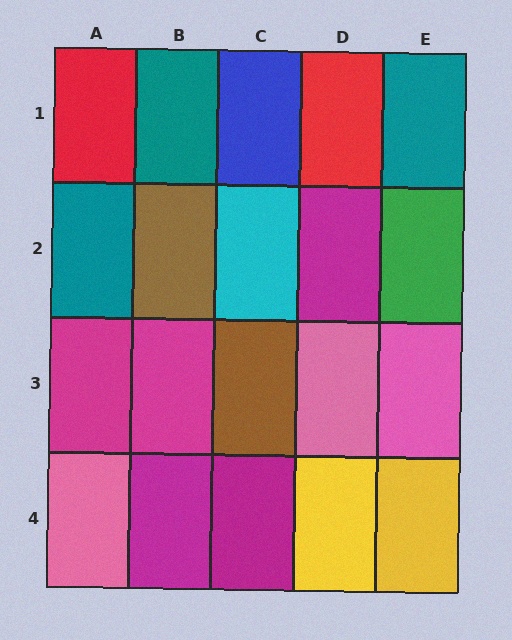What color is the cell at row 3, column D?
Pink.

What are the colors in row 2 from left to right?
Teal, brown, cyan, magenta, green.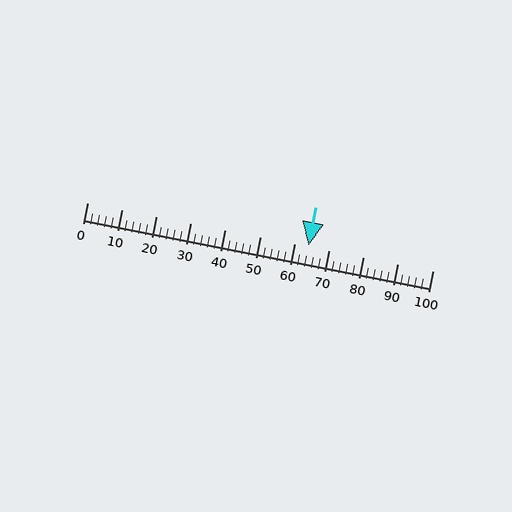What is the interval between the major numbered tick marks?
The major tick marks are spaced 10 units apart.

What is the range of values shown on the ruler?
The ruler shows values from 0 to 100.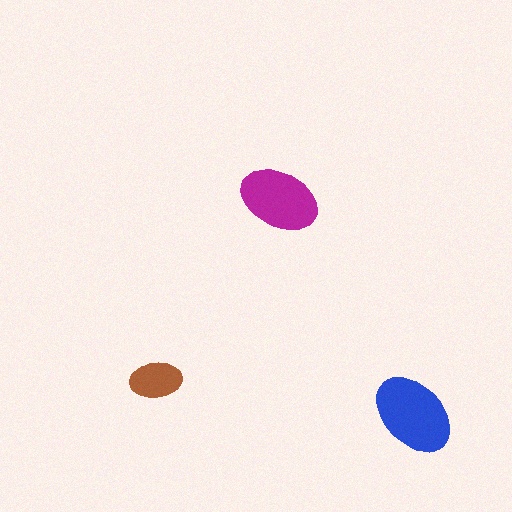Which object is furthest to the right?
The blue ellipse is rightmost.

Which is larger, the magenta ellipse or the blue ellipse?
The blue one.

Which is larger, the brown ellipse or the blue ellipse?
The blue one.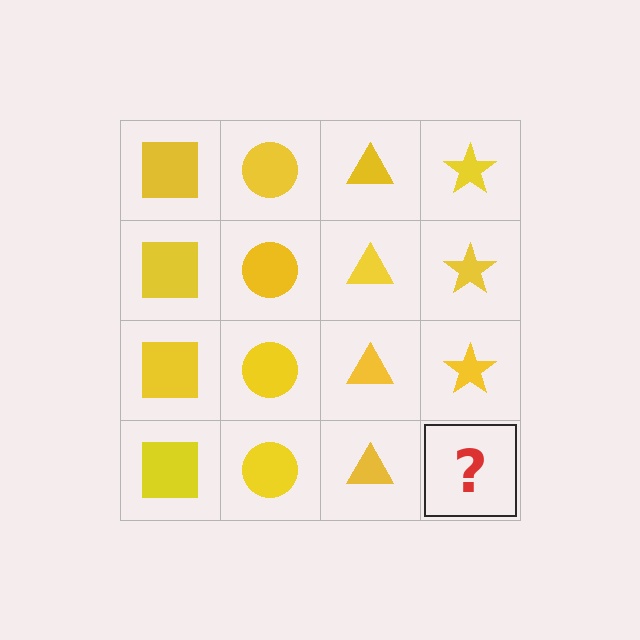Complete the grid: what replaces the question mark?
The question mark should be replaced with a yellow star.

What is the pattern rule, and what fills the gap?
The rule is that each column has a consistent shape. The gap should be filled with a yellow star.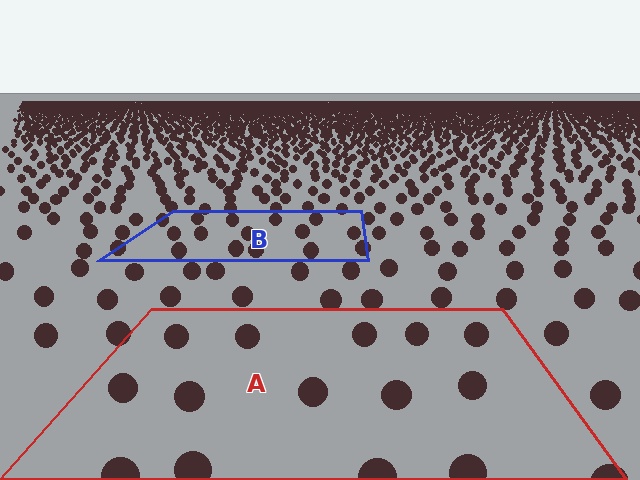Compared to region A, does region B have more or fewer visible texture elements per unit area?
Region B has more texture elements per unit area — they are packed more densely because it is farther away.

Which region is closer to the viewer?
Region A is closer. The texture elements there are larger and more spread out.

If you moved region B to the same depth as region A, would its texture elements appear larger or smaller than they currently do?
They would appear larger. At a closer depth, the same texture elements are projected at a bigger on-screen size.